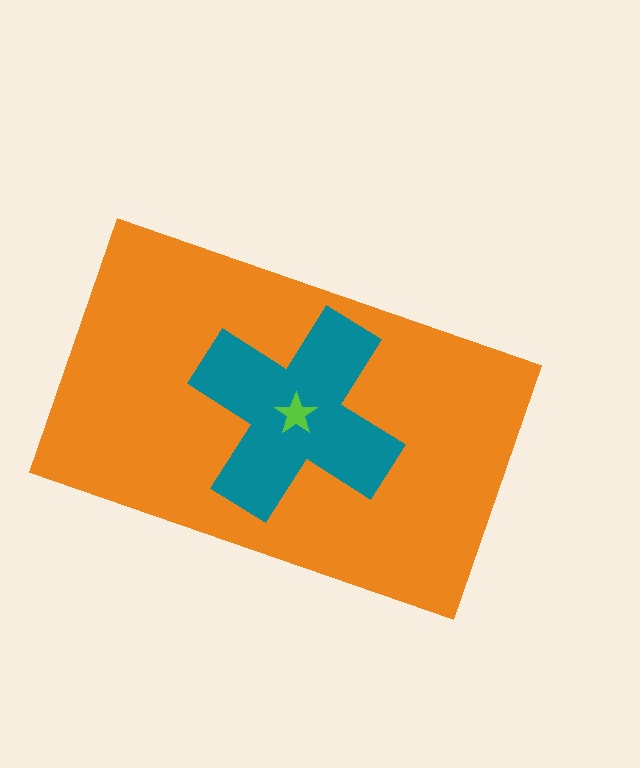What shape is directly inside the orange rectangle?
The teal cross.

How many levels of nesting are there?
3.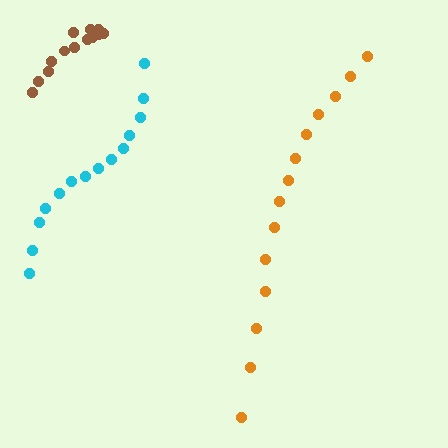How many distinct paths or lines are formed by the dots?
There are 3 distinct paths.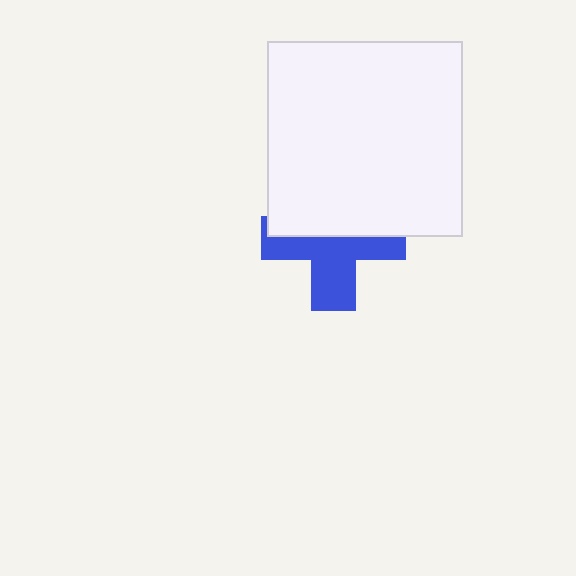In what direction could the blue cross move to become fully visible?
The blue cross could move down. That would shift it out from behind the white square entirely.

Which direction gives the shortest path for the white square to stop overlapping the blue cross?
Moving up gives the shortest separation.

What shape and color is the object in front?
The object in front is a white square.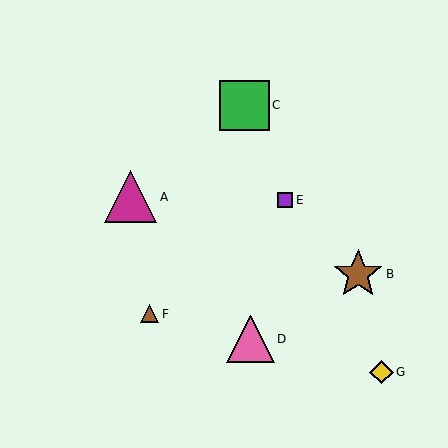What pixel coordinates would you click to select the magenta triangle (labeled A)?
Click at (131, 197) to select the magenta triangle A.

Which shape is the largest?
The magenta triangle (labeled A) is the largest.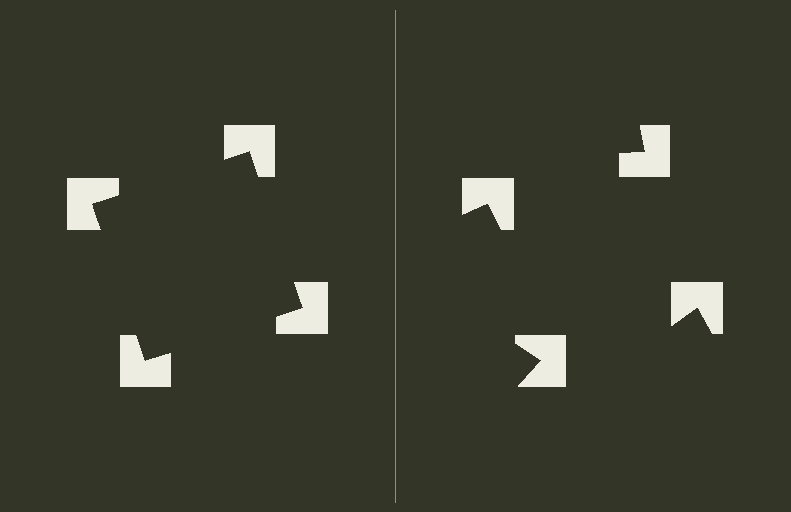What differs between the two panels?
The notched squares are positioned identically on both sides; only the wedge orientations differ. On the left they align to a square; on the right they are misaligned.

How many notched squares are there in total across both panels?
8 — 4 on each side.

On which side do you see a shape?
An illusory square appears on the left side. On the right side the wedge cuts are rotated, so no coherent shape forms.